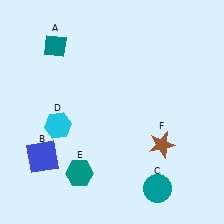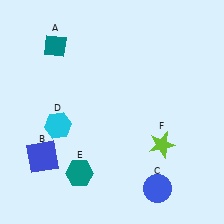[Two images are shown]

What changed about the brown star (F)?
In Image 1, F is brown. In Image 2, it changed to lime.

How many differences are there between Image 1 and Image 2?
There are 2 differences between the two images.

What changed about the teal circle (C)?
In Image 1, C is teal. In Image 2, it changed to blue.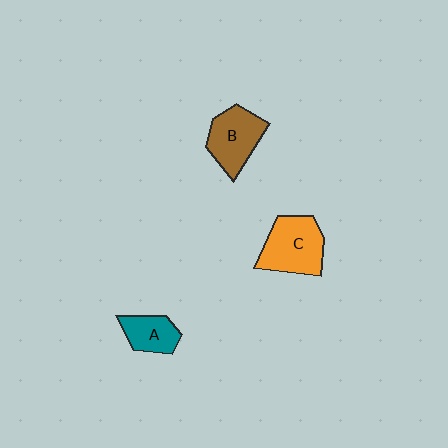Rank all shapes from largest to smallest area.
From largest to smallest: C (orange), B (brown), A (teal).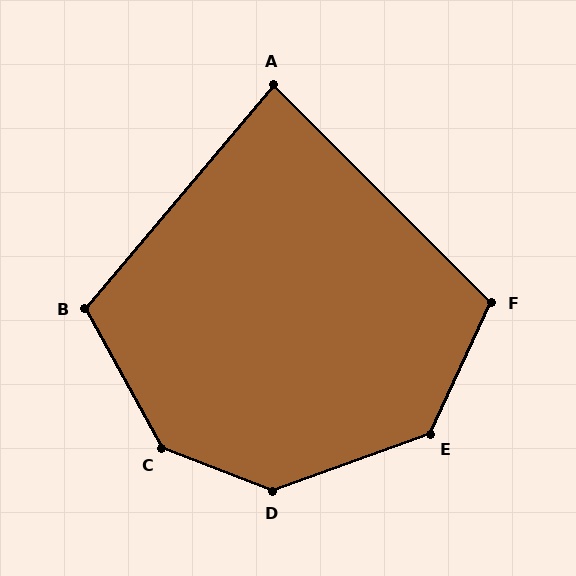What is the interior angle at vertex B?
Approximately 111 degrees (obtuse).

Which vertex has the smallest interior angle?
A, at approximately 85 degrees.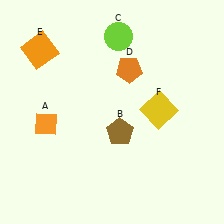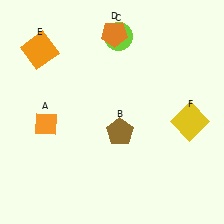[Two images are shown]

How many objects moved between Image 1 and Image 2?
2 objects moved between the two images.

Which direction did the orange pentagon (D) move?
The orange pentagon (D) moved up.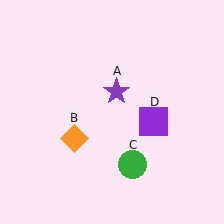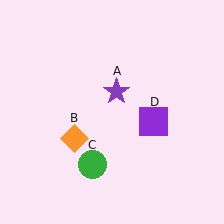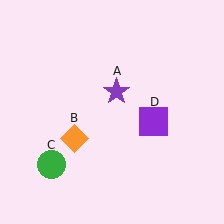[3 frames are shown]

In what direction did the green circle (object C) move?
The green circle (object C) moved left.